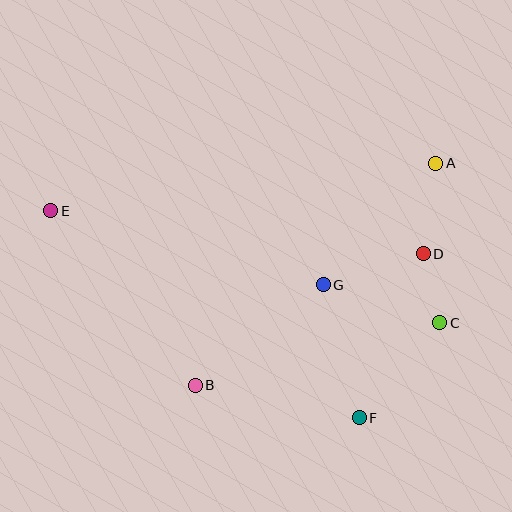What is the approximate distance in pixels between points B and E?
The distance between B and E is approximately 227 pixels.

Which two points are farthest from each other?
Points C and E are farthest from each other.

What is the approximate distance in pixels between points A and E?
The distance between A and E is approximately 388 pixels.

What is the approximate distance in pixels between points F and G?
The distance between F and G is approximately 138 pixels.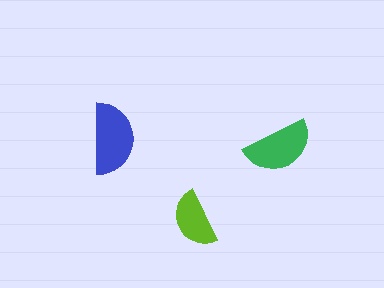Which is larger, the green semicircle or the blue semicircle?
The blue one.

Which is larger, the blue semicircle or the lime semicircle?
The blue one.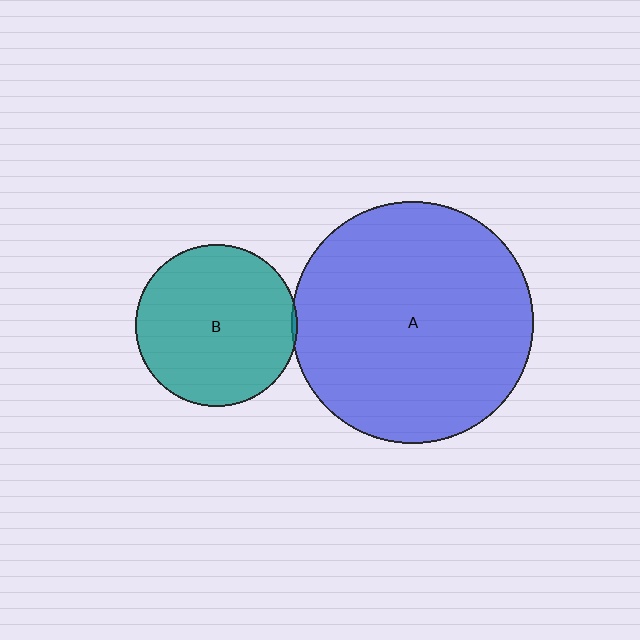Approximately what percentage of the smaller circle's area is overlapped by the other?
Approximately 5%.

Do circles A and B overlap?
Yes.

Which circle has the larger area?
Circle A (blue).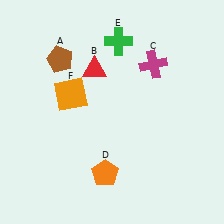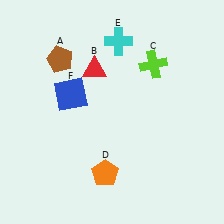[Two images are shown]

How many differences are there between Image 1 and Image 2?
There are 3 differences between the two images.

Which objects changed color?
C changed from magenta to lime. E changed from green to cyan. F changed from orange to blue.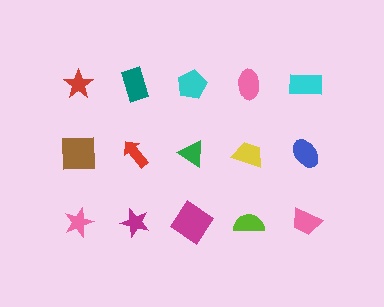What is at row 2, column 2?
A red arrow.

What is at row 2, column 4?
A yellow trapezoid.